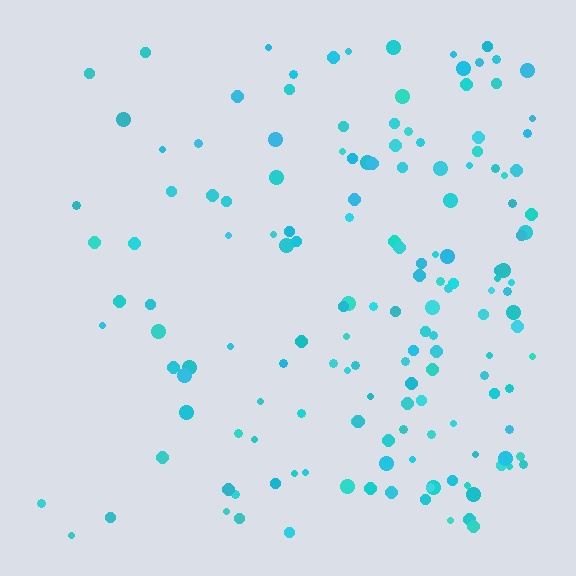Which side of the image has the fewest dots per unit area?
The left.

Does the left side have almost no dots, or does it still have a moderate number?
Still a moderate number, just noticeably fewer than the right.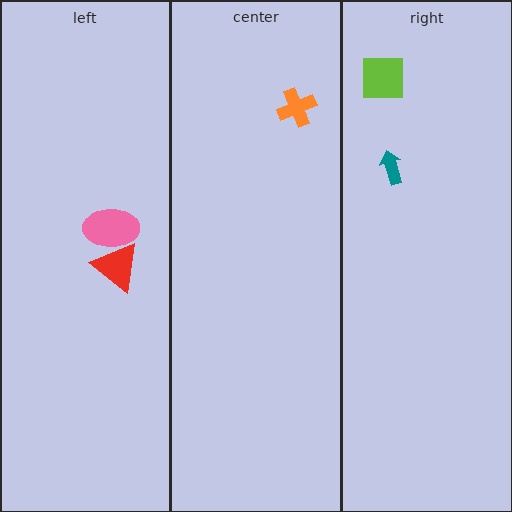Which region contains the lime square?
The right region.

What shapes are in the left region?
The red triangle, the pink ellipse.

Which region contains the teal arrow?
The right region.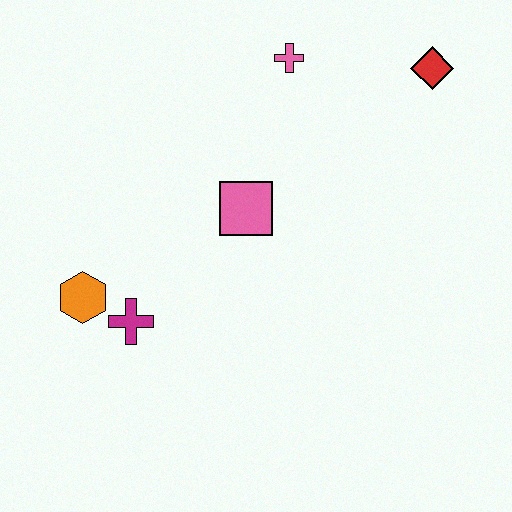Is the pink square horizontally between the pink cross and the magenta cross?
Yes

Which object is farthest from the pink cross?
The orange hexagon is farthest from the pink cross.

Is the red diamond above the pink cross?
No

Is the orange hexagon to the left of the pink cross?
Yes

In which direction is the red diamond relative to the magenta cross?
The red diamond is to the right of the magenta cross.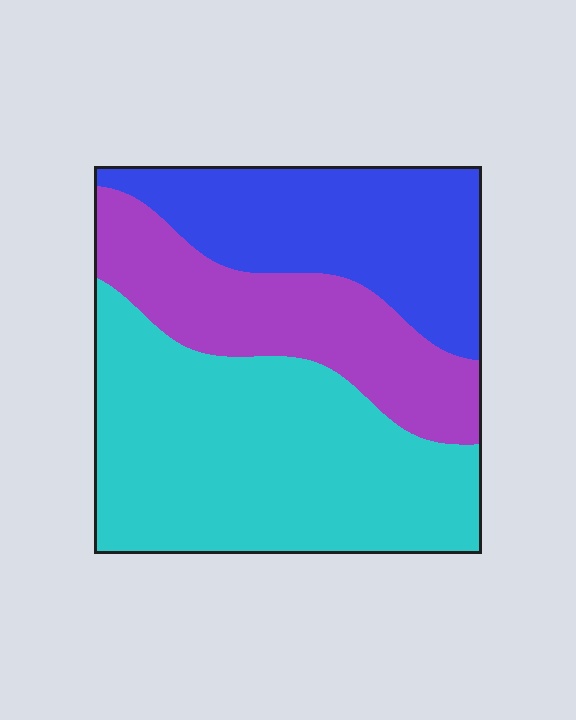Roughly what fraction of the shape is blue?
Blue covers about 30% of the shape.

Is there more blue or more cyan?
Cyan.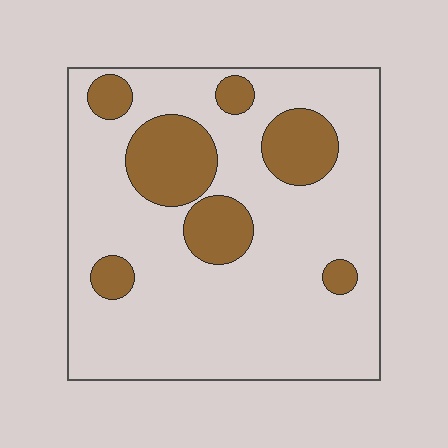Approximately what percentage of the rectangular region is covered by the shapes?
Approximately 20%.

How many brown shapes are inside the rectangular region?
7.